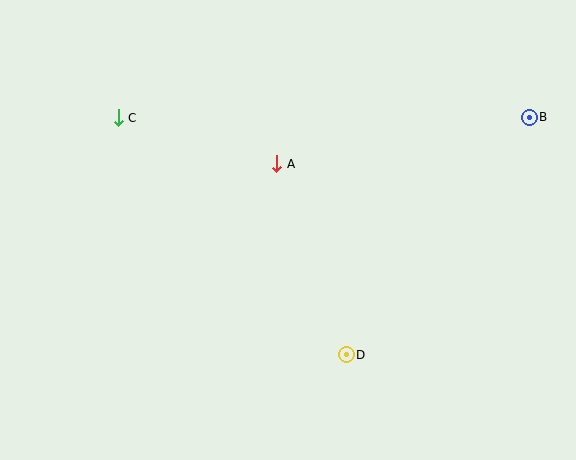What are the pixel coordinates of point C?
Point C is at (118, 118).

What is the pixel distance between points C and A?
The distance between C and A is 165 pixels.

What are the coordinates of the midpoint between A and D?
The midpoint between A and D is at (312, 259).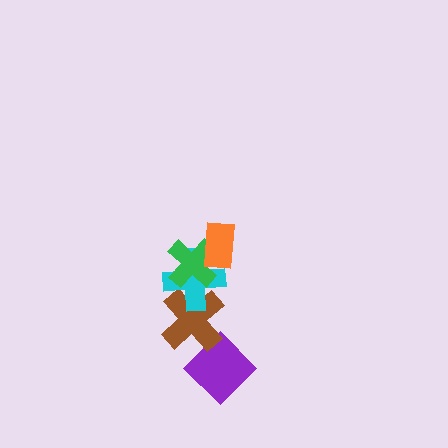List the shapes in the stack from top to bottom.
From top to bottom: the orange rectangle, the green cross, the cyan cross, the brown cross, the purple diamond.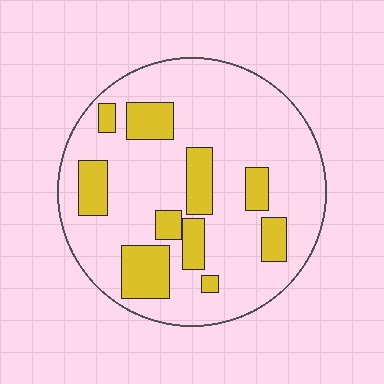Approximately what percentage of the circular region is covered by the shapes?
Approximately 25%.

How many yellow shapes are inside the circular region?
10.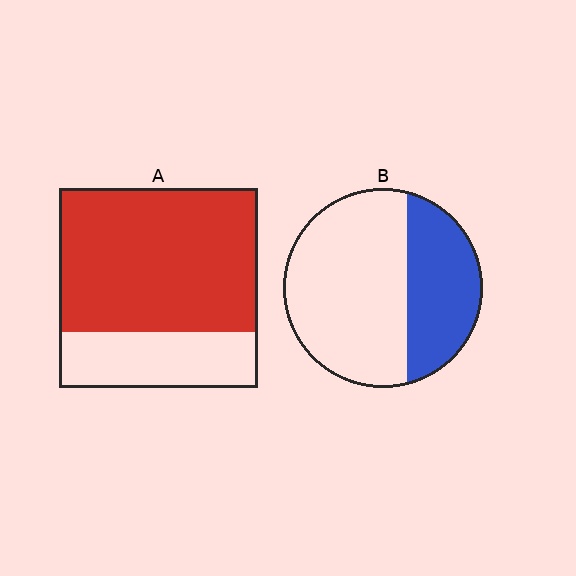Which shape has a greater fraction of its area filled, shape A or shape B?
Shape A.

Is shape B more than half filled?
No.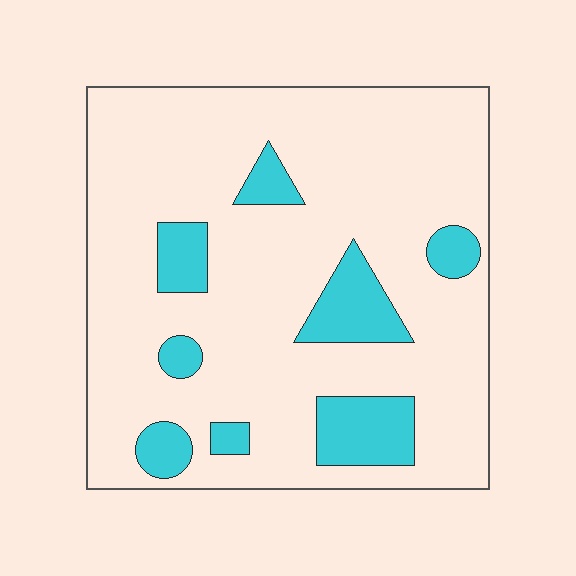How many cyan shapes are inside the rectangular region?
8.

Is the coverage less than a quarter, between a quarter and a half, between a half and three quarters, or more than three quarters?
Less than a quarter.